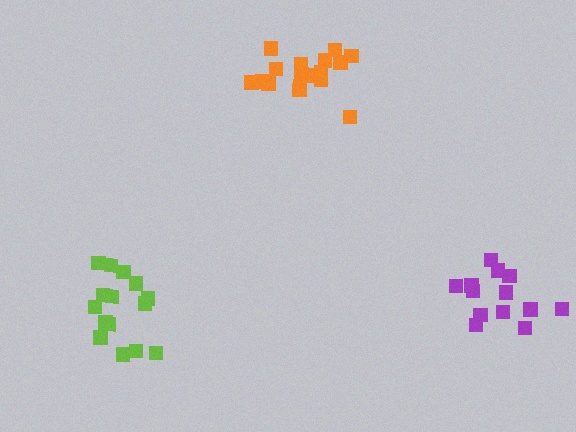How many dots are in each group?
Group 1: 13 dots, Group 2: 15 dots, Group 3: 18 dots (46 total).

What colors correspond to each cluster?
The clusters are colored: purple, lime, orange.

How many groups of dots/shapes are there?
There are 3 groups.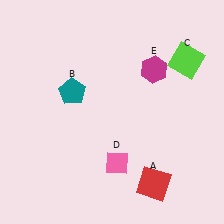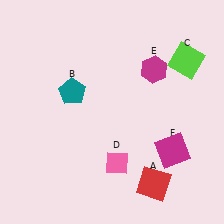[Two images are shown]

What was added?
A magenta square (F) was added in Image 2.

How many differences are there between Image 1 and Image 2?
There is 1 difference between the two images.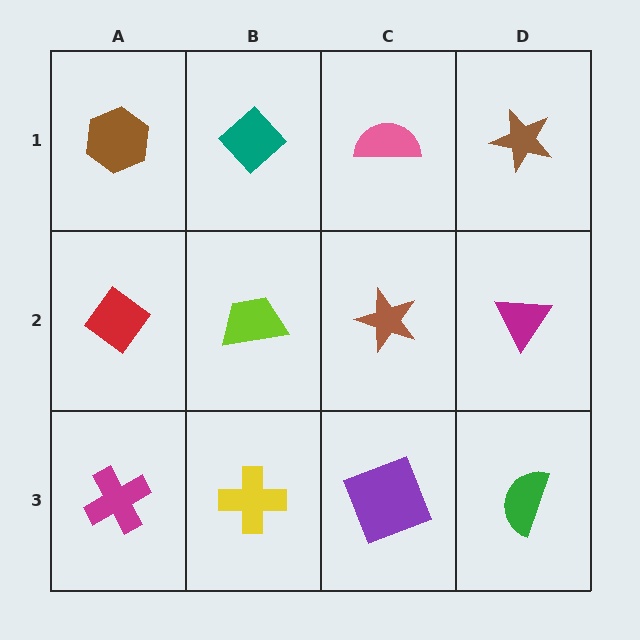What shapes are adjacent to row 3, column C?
A brown star (row 2, column C), a yellow cross (row 3, column B), a green semicircle (row 3, column D).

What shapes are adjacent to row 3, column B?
A lime trapezoid (row 2, column B), a magenta cross (row 3, column A), a purple square (row 3, column C).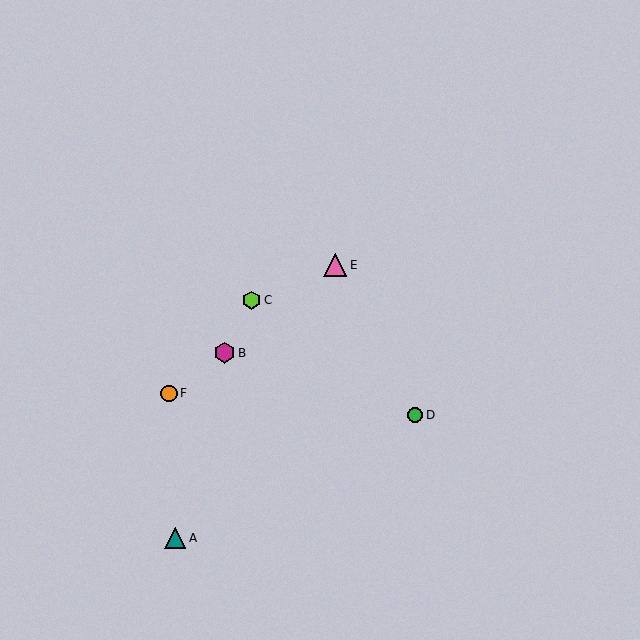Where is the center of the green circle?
The center of the green circle is at (415, 415).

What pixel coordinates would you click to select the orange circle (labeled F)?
Click at (169, 393) to select the orange circle F.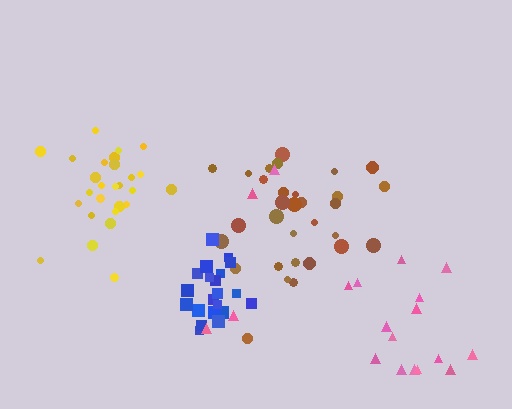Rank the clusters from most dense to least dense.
blue, yellow, brown, pink.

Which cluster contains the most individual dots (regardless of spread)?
Brown (31).